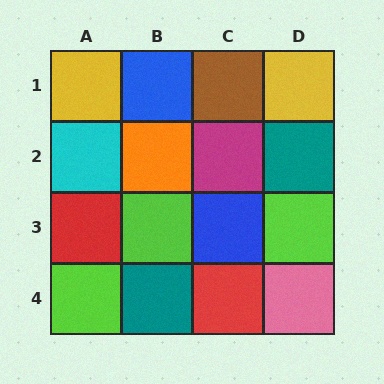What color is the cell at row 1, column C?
Brown.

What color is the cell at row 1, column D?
Yellow.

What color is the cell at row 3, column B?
Lime.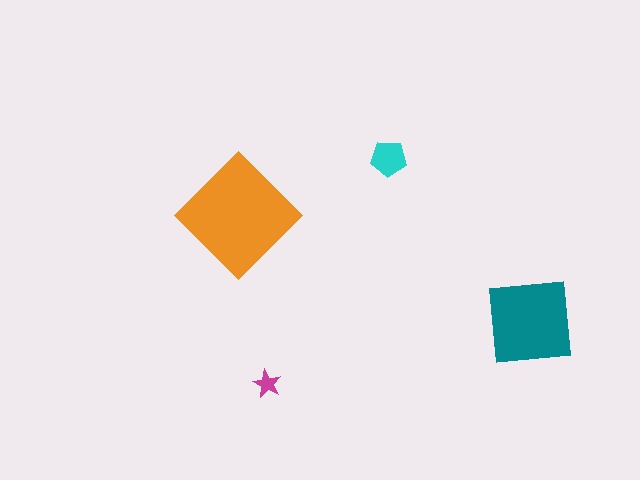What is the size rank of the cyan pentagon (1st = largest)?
3rd.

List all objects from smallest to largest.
The magenta star, the cyan pentagon, the teal square, the orange diamond.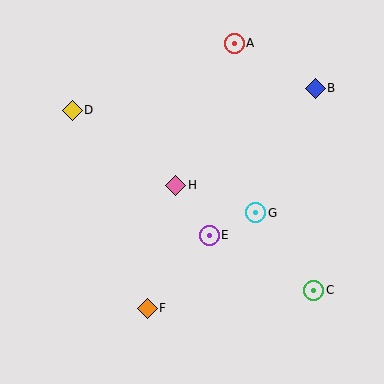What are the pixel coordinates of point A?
Point A is at (234, 43).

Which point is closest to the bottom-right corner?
Point C is closest to the bottom-right corner.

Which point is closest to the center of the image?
Point H at (176, 185) is closest to the center.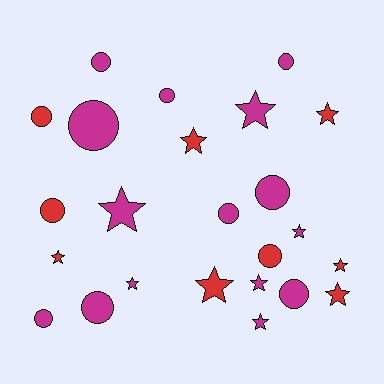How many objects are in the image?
There are 24 objects.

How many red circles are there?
There are 3 red circles.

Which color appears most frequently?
Magenta, with 15 objects.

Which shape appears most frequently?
Star, with 12 objects.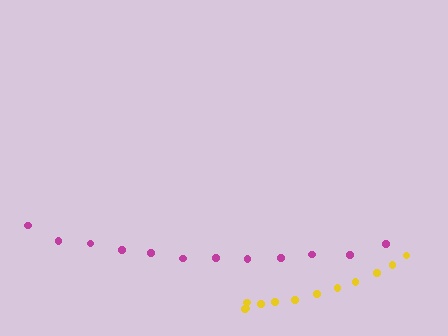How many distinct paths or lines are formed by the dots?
There are 2 distinct paths.